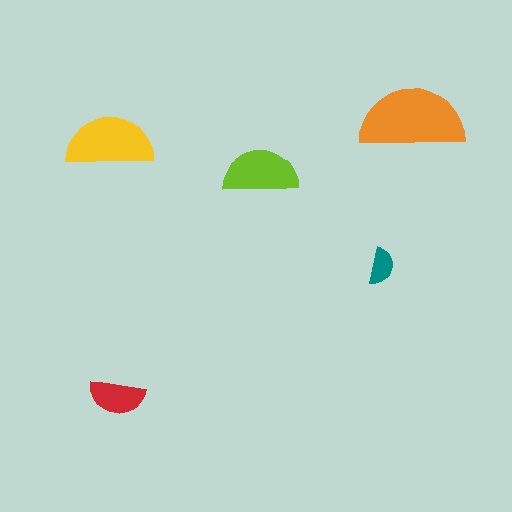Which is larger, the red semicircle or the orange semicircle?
The orange one.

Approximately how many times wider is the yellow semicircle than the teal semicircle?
About 2.5 times wider.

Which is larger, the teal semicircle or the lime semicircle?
The lime one.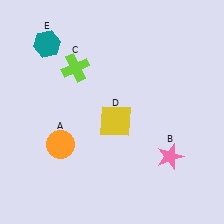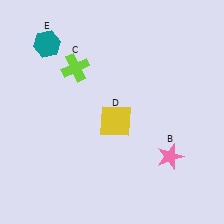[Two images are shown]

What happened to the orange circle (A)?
The orange circle (A) was removed in Image 2. It was in the bottom-left area of Image 1.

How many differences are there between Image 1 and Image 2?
There is 1 difference between the two images.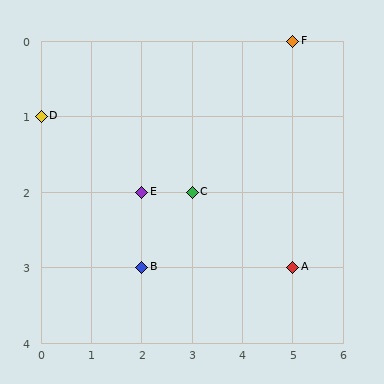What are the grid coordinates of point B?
Point B is at grid coordinates (2, 3).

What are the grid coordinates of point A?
Point A is at grid coordinates (5, 3).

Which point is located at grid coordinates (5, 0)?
Point F is at (5, 0).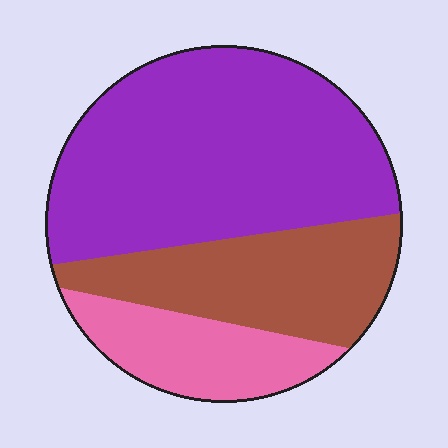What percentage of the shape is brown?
Brown covers about 25% of the shape.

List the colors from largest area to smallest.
From largest to smallest: purple, brown, pink.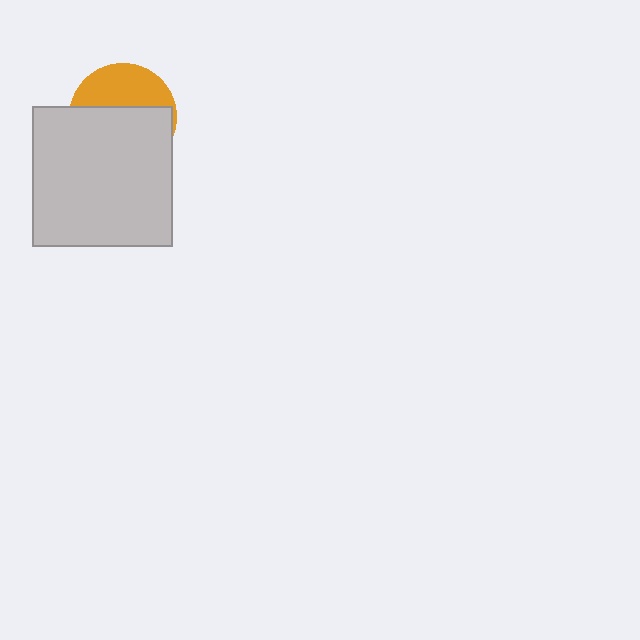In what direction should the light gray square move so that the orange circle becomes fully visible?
The light gray square should move down. That is the shortest direction to clear the overlap and leave the orange circle fully visible.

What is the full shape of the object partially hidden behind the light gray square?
The partially hidden object is an orange circle.